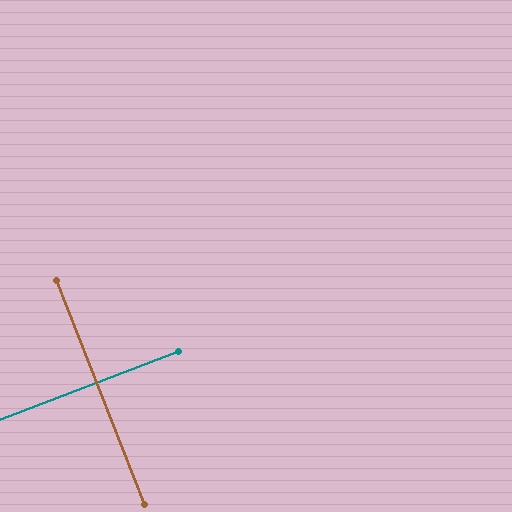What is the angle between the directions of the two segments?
Approximately 89 degrees.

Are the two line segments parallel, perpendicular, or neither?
Perpendicular — they meet at approximately 89°.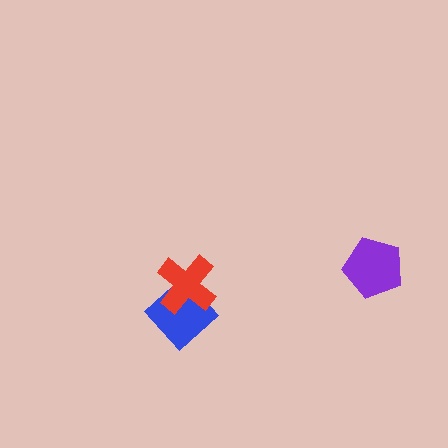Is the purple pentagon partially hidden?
No, no other shape covers it.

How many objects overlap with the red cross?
1 object overlaps with the red cross.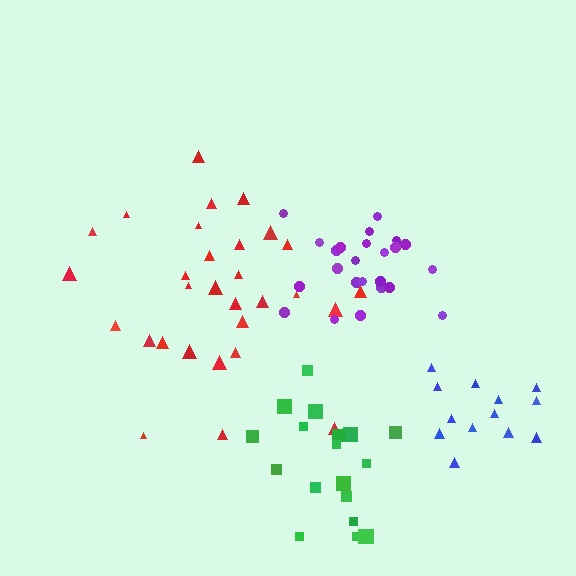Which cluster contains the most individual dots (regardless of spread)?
Red (31).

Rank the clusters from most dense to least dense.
purple, blue, red, green.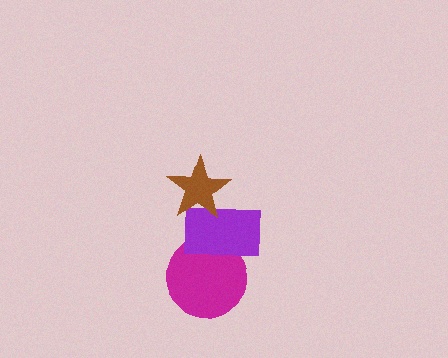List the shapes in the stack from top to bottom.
From top to bottom: the brown star, the purple rectangle, the magenta circle.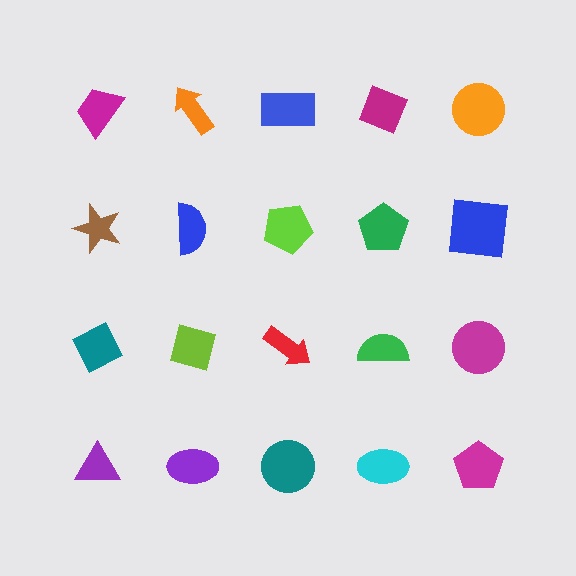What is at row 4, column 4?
A cyan ellipse.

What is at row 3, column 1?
A teal diamond.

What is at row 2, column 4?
A green pentagon.